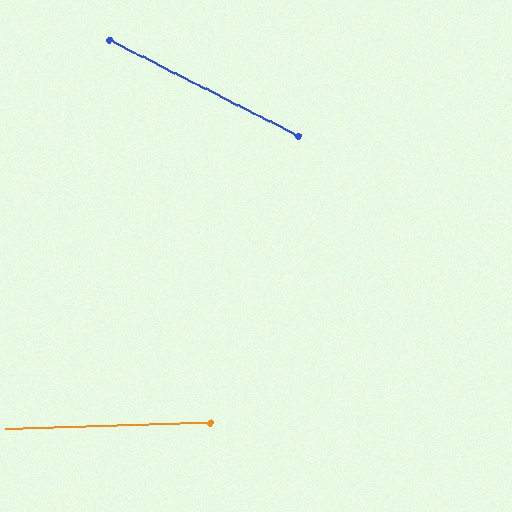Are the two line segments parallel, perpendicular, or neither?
Neither parallel nor perpendicular — they differ by about 29°.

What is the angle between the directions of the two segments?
Approximately 29 degrees.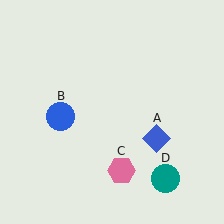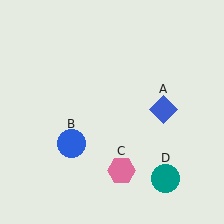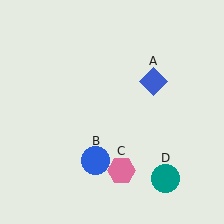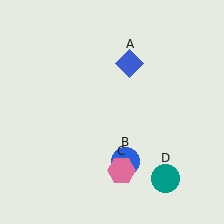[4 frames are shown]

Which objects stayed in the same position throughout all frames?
Pink hexagon (object C) and teal circle (object D) remained stationary.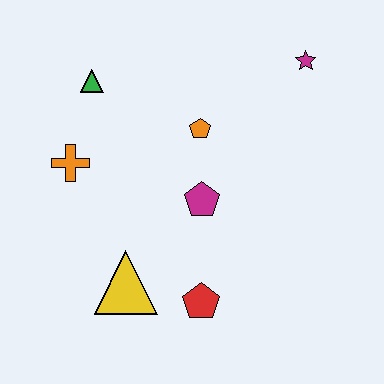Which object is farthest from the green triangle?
The red pentagon is farthest from the green triangle.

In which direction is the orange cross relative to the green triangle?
The orange cross is below the green triangle.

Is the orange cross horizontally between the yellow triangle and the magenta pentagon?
No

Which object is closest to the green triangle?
The orange cross is closest to the green triangle.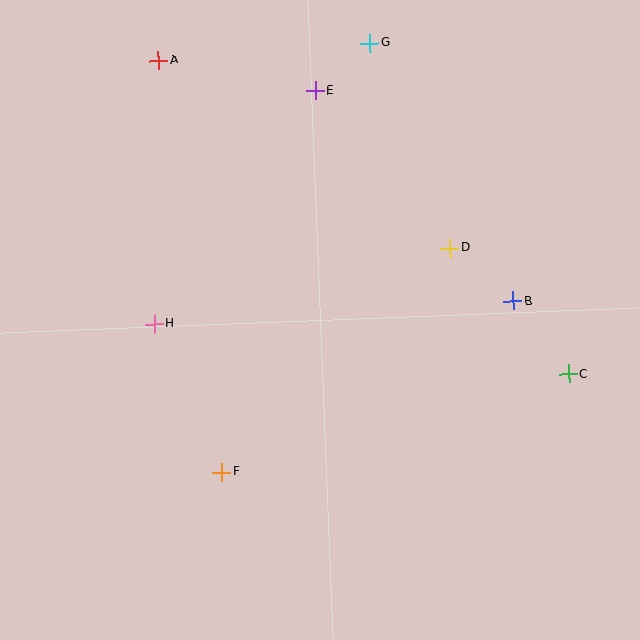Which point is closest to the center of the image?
Point D at (450, 248) is closest to the center.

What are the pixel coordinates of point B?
Point B is at (513, 301).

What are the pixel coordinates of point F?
Point F is at (222, 472).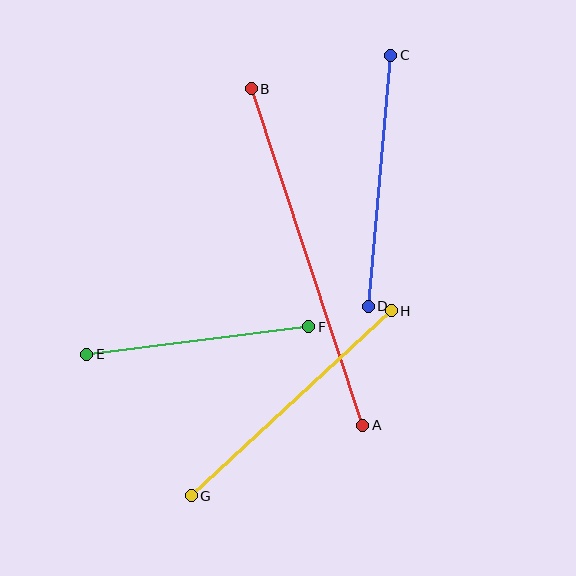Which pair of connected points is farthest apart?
Points A and B are farthest apart.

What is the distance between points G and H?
The distance is approximately 272 pixels.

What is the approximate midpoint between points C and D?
The midpoint is at approximately (380, 181) pixels.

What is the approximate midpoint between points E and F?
The midpoint is at approximately (198, 341) pixels.